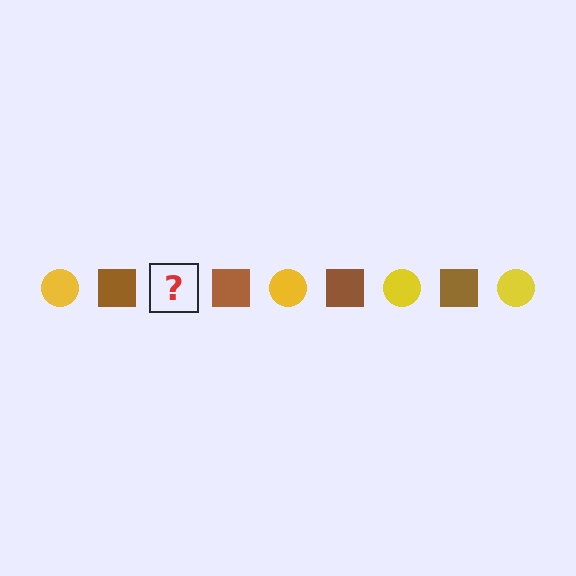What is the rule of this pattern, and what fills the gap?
The rule is that the pattern alternates between yellow circle and brown square. The gap should be filled with a yellow circle.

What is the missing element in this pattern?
The missing element is a yellow circle.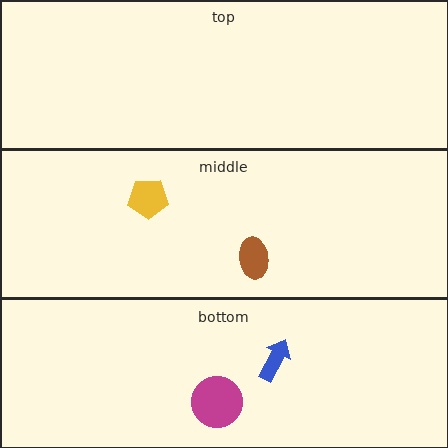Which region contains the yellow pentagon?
The middle region.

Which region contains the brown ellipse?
The middle region.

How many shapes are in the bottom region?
2.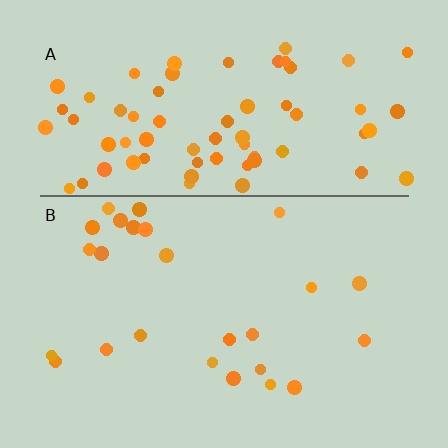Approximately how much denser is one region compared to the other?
Approximately 2.9× — region A over region B.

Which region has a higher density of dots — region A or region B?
A (the top).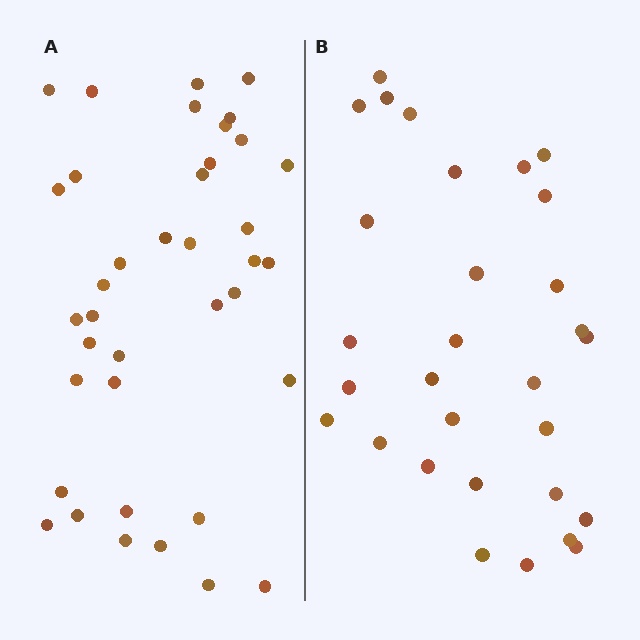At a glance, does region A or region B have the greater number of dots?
Region A (the left region) has more dots.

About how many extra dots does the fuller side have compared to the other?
Region A has roughly 8 or so more dots than region B.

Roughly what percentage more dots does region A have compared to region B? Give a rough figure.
About 25% more.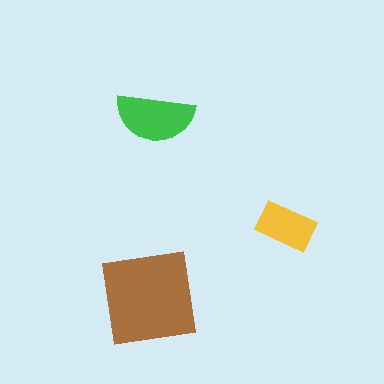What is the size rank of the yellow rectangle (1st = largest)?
3rd.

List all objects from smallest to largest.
The yellow rectangle, the green semicircle, the brown square.